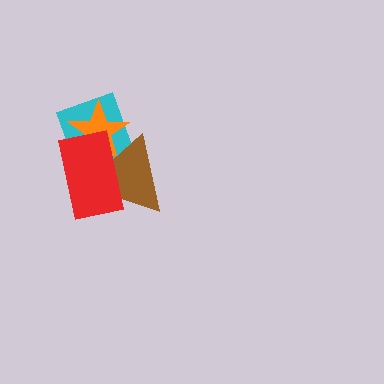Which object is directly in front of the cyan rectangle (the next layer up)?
The orange star is directly in front of the cyan rectangle.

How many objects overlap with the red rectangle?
3 objects overlap with the red rectangle.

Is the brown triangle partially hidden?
Yes, it is partially covered by another shape.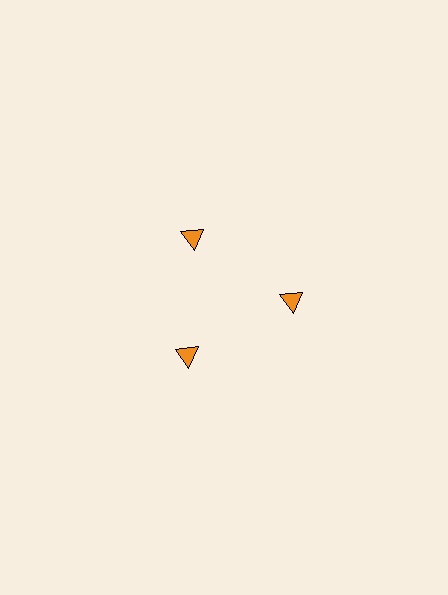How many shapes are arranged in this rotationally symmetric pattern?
There are 3 shapes, arranged in 3 groups of 1.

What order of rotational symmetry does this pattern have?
This pattern has 3-fold rotational symmetry.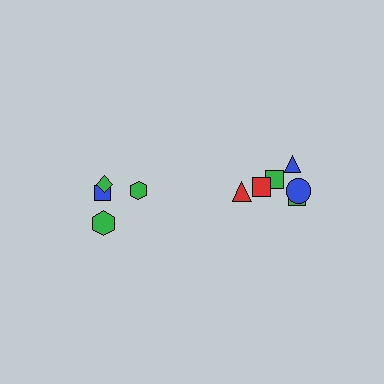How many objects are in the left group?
There are 4 objects.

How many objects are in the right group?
There are 6 objects.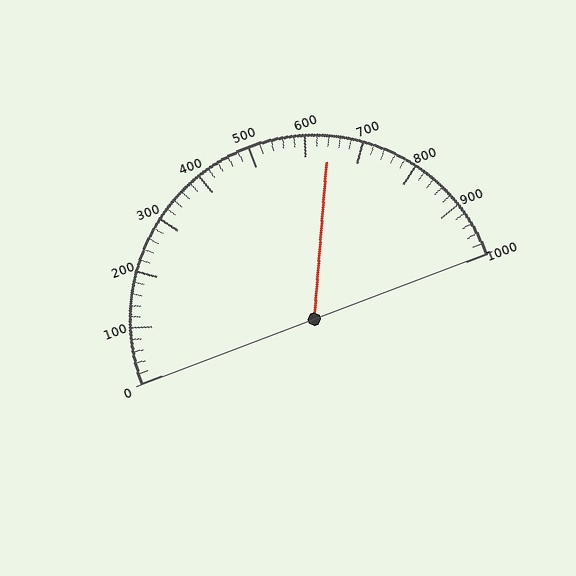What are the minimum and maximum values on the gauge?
The gauge ranges from 0 to 1000.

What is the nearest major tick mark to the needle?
The nearest major tick mark is 600.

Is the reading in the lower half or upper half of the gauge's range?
The reading is in the upper half of the range (0 to 1000).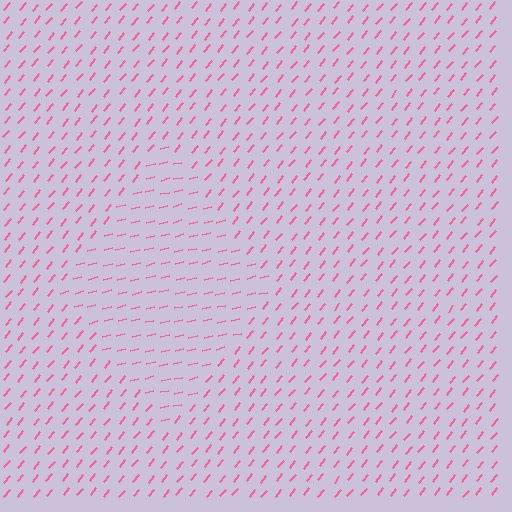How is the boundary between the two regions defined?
The boundary is defined purely by a change in line orientation (approximately 38 degrees difference). All lines are the same color and thickness.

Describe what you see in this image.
The image is filled with small pink line segments. A diamond region in the image has lines oriented differently from the surrounding lines, creating a visible texture boundary.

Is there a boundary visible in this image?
Yes, there is a texture boundary formed by a change in line orientation.